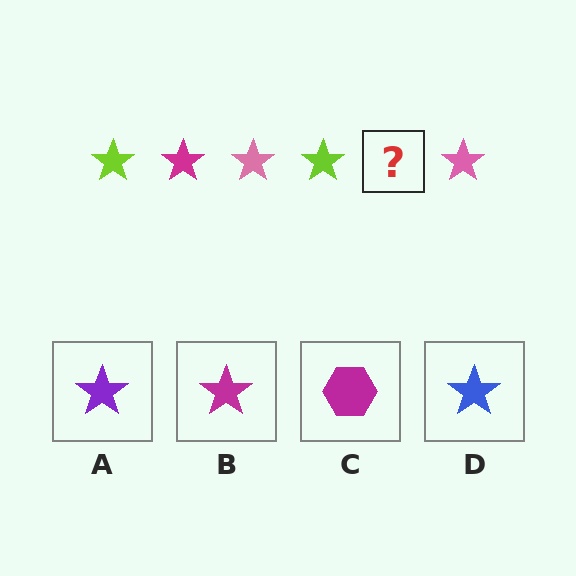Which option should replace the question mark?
Option B.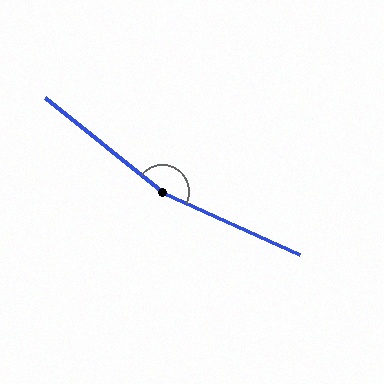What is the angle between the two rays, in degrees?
Approximately 166 degrees.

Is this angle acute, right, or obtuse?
It is obtuse.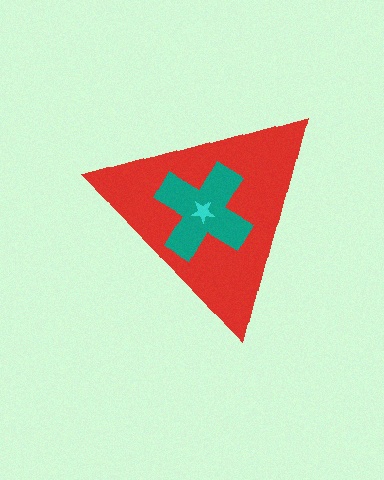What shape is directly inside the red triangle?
The teal cross.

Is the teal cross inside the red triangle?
Yes.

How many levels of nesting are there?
3.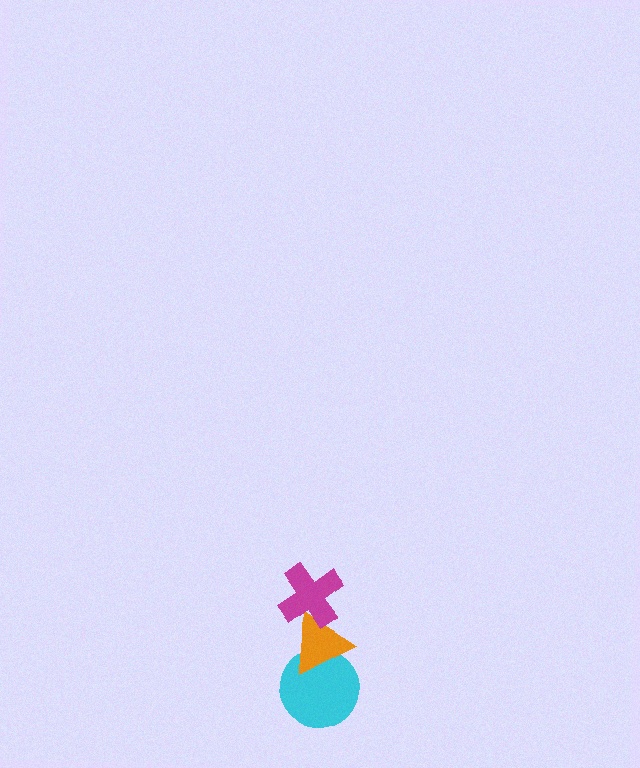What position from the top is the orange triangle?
The orange triangle is 2nd from the top.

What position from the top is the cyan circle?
The cyan circle is 3rd from the top.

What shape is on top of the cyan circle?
The orange triangle is on top of the cyan circle.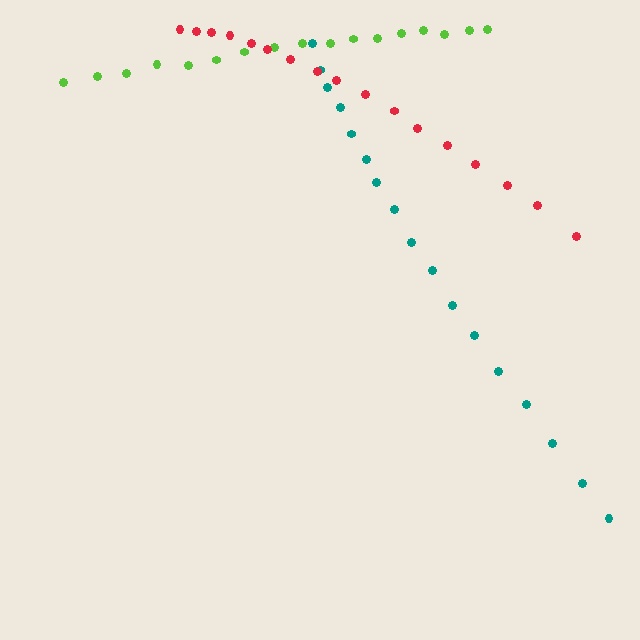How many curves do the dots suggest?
There are 3 distinct paths.